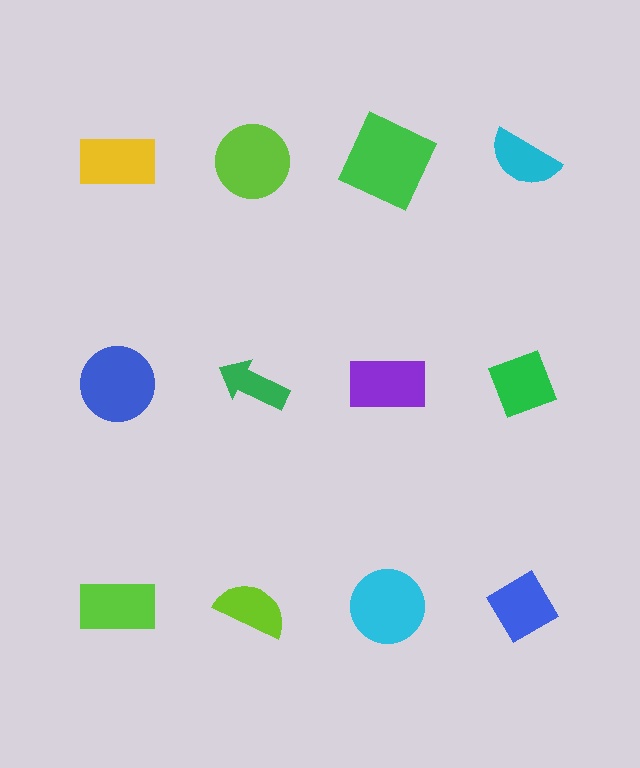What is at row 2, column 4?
A green diamond.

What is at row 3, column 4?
A blue diamond.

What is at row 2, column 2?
A green arrow.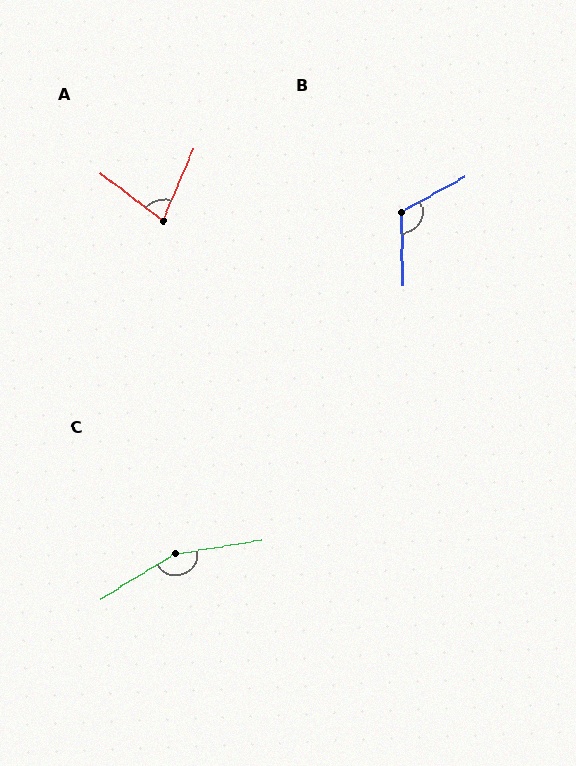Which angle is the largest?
C, at approximately 158 degrees.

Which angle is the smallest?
A, at approximately 75 degrees.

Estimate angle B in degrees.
Approximately 117 degrees.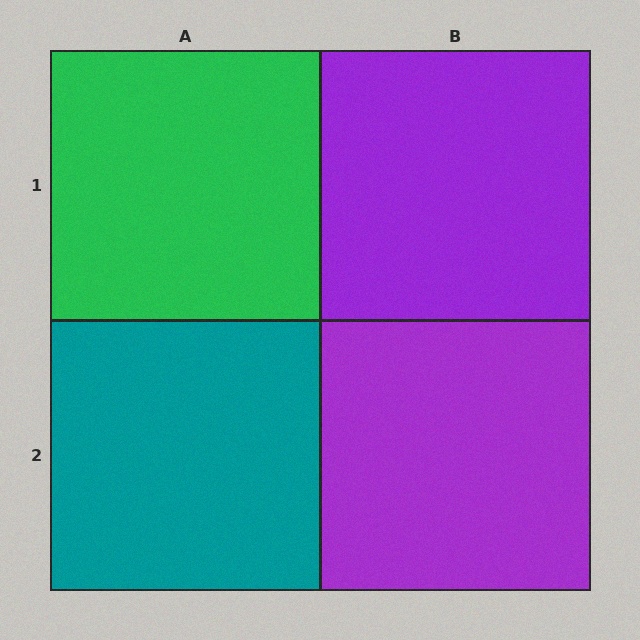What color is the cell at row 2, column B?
Purple.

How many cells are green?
1 cell is green.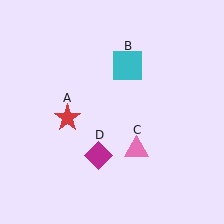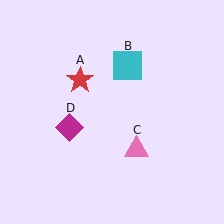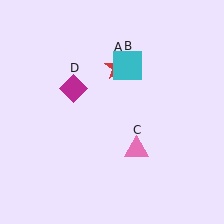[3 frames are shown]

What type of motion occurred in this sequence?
The red star (object A), magenta diamond (object D) rotated clockwise around the center of the scene.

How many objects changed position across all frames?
2 objects changed position: red star (object A), magenta diamond (object D).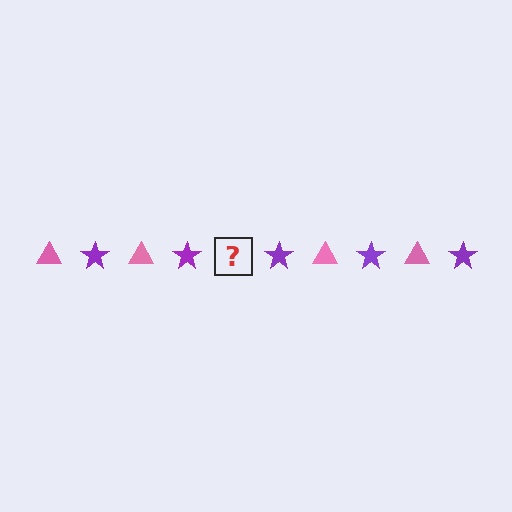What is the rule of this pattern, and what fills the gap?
The rule is that the pattern alternates between pink triangle and purple star. The gap should be filled with a pink triangle.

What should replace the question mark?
The question mark should be replaced with a pink triangle.